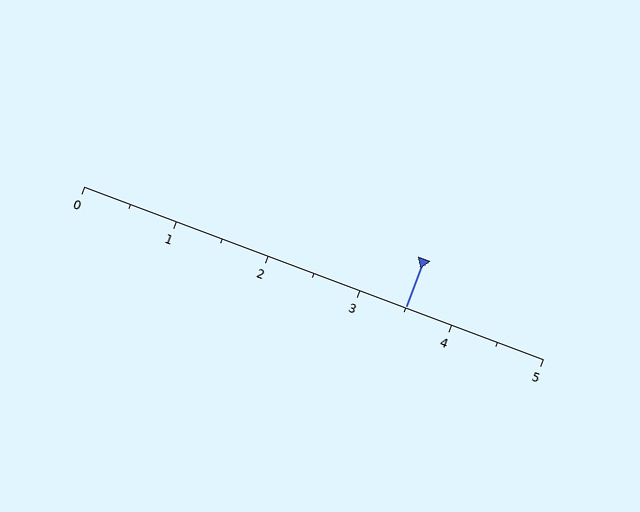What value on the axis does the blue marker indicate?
The marker indicates approximately 3.5.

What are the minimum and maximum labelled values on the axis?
The axis runs from 0 to 5.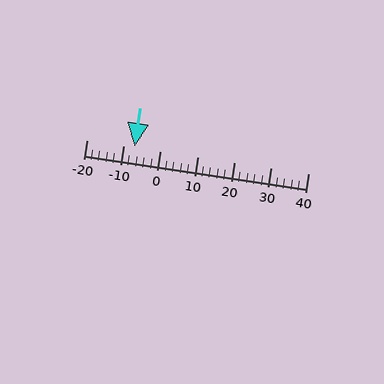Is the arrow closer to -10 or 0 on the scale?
The arrow is closer to -10.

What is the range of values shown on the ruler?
The ruler shows values from -20 to 40.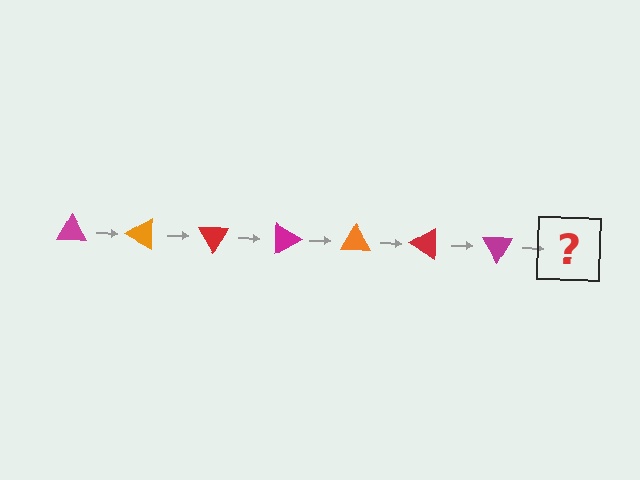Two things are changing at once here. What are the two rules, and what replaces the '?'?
The two rules are that it rotates 30 degrees each step and the color cycles through magenta, orange, and red. The '?' should be an orange triangle, rotated 210 degrees from the start.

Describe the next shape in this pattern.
It should be an orange triangle, rotated 210 degrees from the start.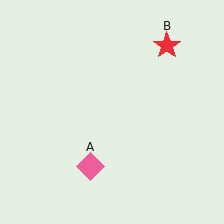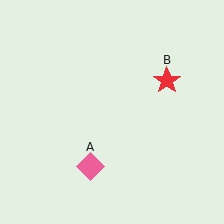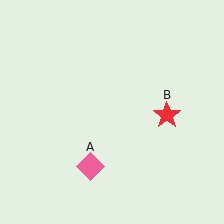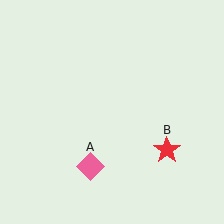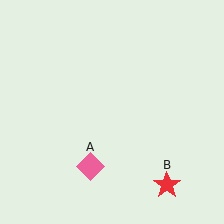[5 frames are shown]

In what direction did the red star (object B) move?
The red star (object B) moved down.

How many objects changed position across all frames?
1 object changed position: red star (object B).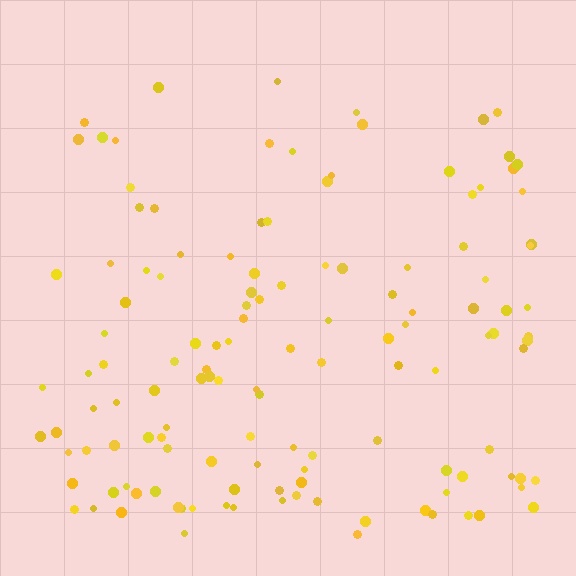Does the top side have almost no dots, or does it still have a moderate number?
Still a moderate number, just noticeably fewer than the bottom.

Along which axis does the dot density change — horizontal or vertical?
Vertical.